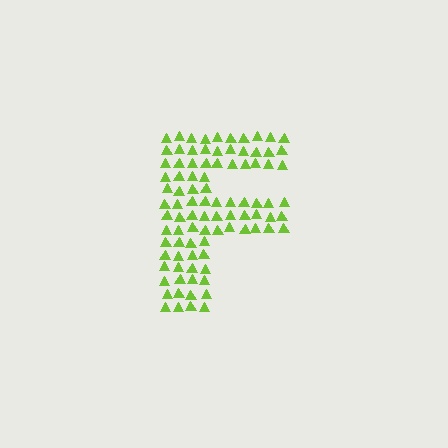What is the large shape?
The large shape is the letter F.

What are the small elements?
The small elements are triangles.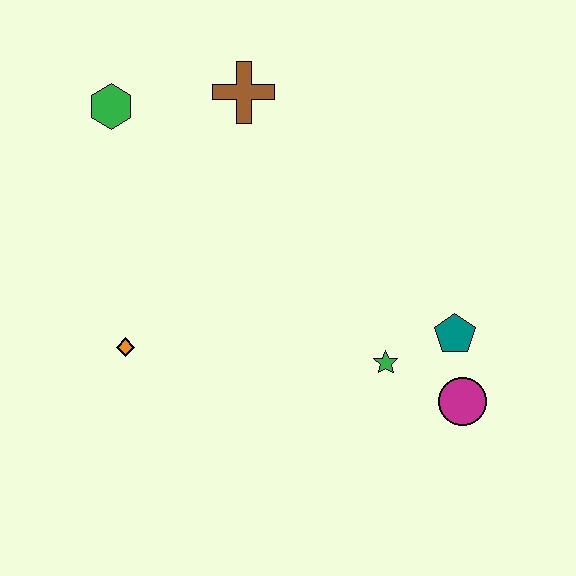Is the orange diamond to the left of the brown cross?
Yes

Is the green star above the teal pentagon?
No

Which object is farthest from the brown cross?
The magenta circle is farthest from the brown cross.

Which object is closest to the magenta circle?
The teal pentagon is closest to the magenta circle.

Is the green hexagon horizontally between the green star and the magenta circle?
No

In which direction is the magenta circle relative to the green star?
The magenta circle is to the right of the green star.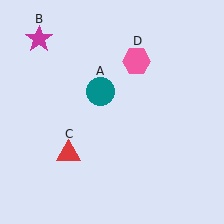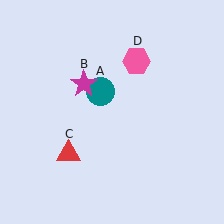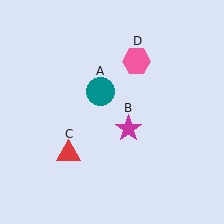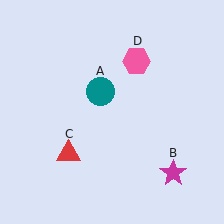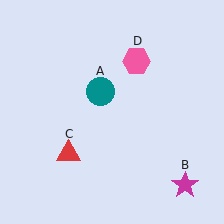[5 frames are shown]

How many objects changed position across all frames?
1 object changed position: magenta star (object B).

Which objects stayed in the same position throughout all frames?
Teal circle (object A) and red triangle (object C) and pink hexagon (object D) remained stationary.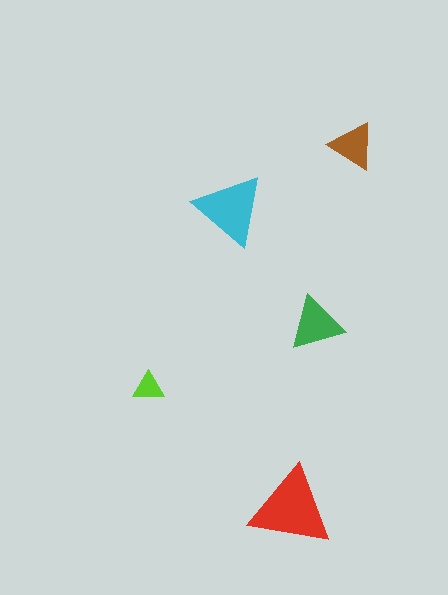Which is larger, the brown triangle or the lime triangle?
The brown one.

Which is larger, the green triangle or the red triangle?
The red one.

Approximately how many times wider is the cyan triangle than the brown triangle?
About 1.5 times wider.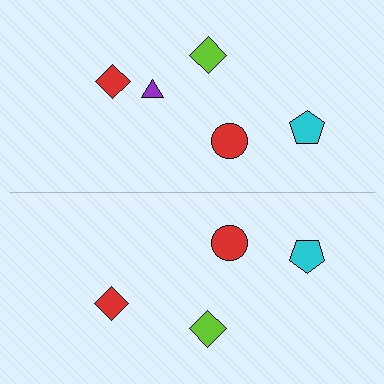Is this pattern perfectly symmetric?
No, the pattern is not perfectly symmetric. A purple triangle is missing from the bottom side.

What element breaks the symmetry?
A purple triangle is missing from the bottom side.